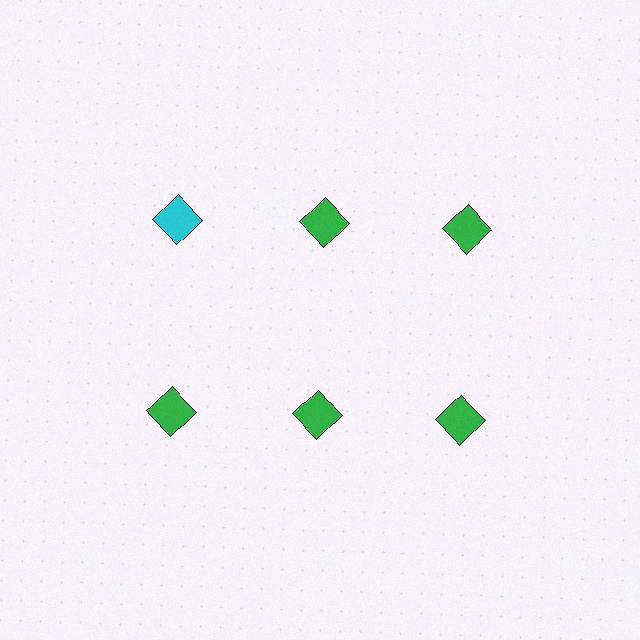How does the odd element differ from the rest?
It has a different color: cyan instead of green.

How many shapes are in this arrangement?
There are 6 shapes arranged in a grid pattern.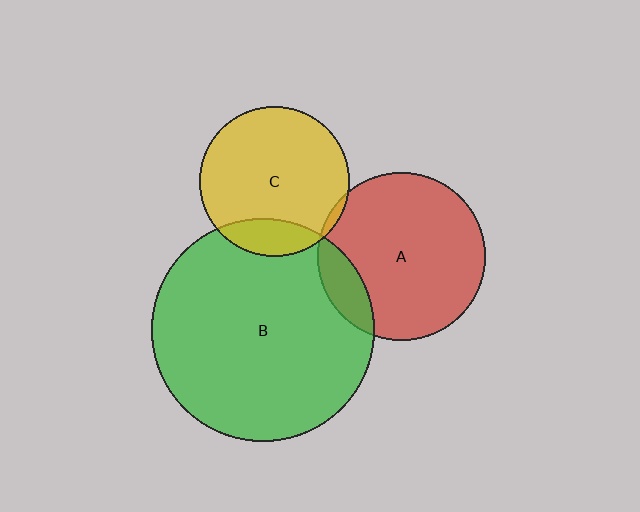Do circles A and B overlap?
Yes.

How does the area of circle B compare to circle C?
Approximately 2.2 times.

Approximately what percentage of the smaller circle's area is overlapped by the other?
Approximately 15%.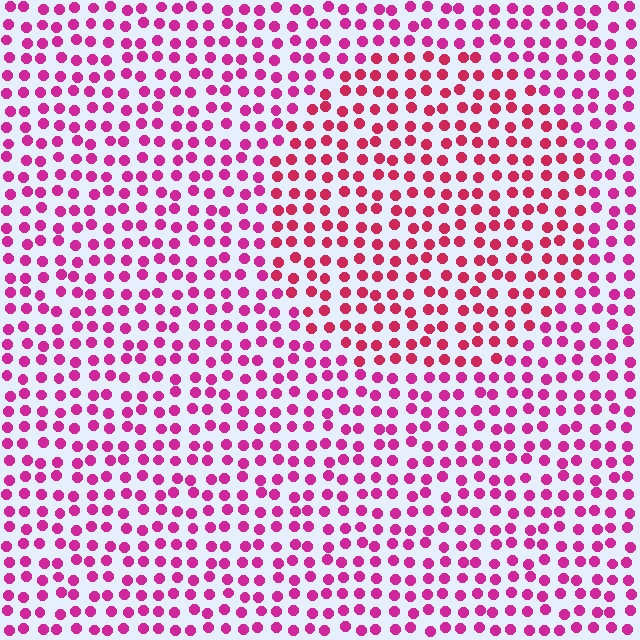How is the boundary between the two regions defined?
The boundary is defined purely by a slight shift in hue (about 24 degrees). Spacing, size, and orientation are identical on both sides.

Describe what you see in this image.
The image is filled with small magenta elements in a uniform arrangement. A circle-shaped region is visible where the elements are tinted to a slightly different hue, forming a subtle color boundary.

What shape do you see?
I see a circle.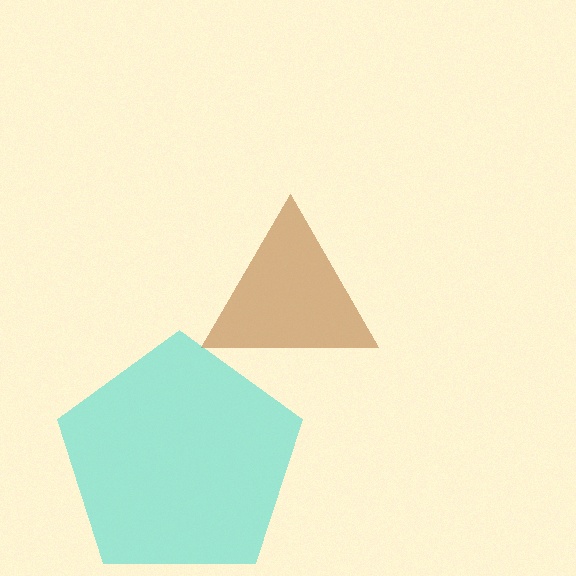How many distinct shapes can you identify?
There are 2 distinct shapes: a cyan pentagon, a brown triangle.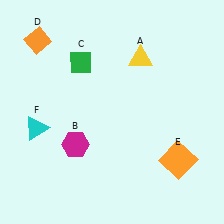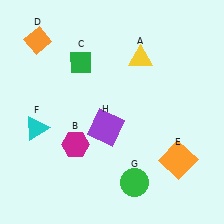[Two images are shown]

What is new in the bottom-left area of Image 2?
A purple square (H) was added in the bottom-left area of Image 2.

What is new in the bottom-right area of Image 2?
A green circle (G) was added in the bottom-right area of Image 2.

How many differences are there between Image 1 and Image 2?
There are 2 differences between the two images.